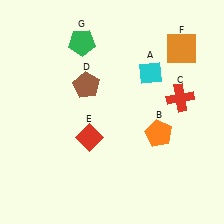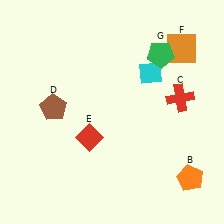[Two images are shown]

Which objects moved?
The objects that moved are: the orange pentagon (B), the brown pentagon (D), the green pentagon (G).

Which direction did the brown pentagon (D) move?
The brown pentagon (D) moved left.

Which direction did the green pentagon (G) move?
The green pentagon (G) moved right.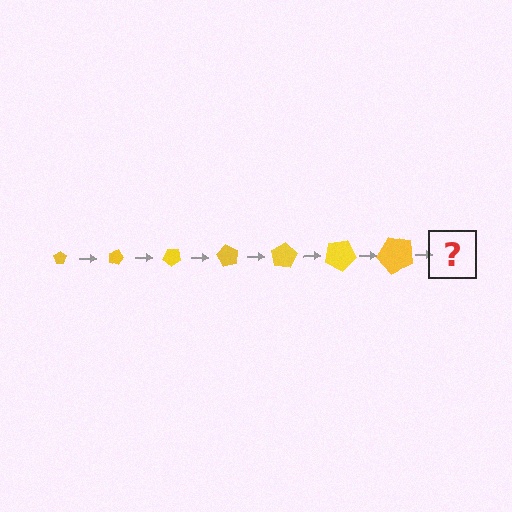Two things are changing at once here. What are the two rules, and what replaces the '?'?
The two rules are that the pentagon grows larger each step and it rotates 20 degrees each step. The '?' should be a pentagon, larger than the previous one and rotated 140 degrees from the start.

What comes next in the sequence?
The next element should be a pentagon, larger than the previous one and rotated 140 degrees from the start.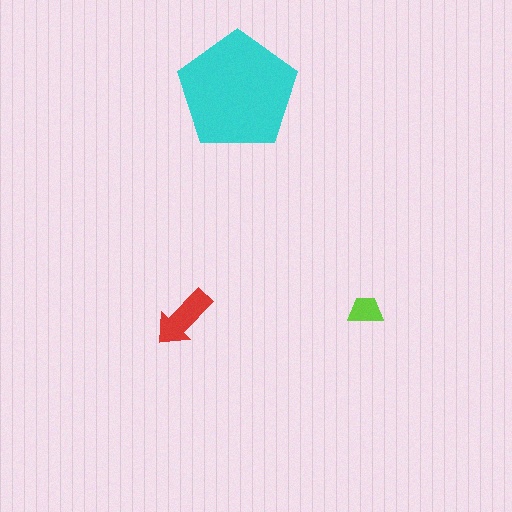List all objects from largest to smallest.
The cyan pentagon, the red arrow, the lime trapezoid.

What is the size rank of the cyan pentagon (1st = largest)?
1st.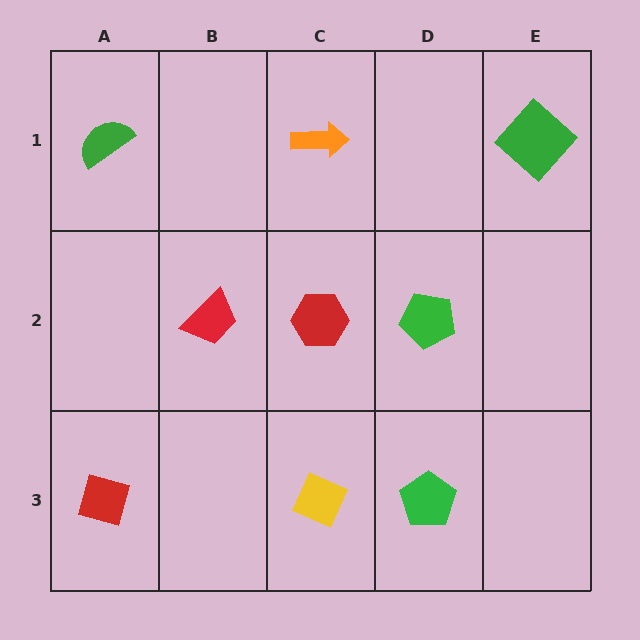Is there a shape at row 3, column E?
No, that cell is empty.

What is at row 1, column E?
A green diamond.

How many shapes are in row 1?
3 shapes.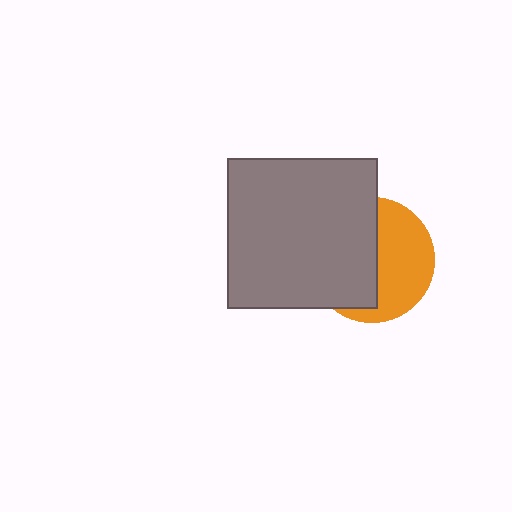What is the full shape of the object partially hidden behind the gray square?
The partially hidden object is an orange circle.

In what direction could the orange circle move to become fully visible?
The orange circle could move right. That would shift it out from behind the gray square entirely.